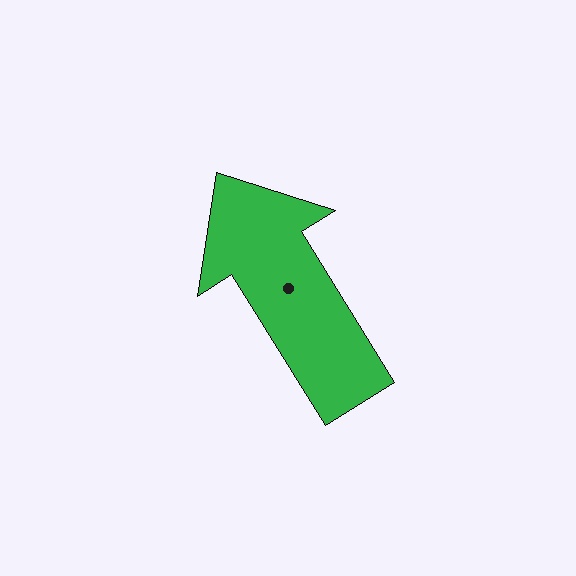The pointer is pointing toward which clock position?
Roughly 11 o'clock.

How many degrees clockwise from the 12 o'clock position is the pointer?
Approximately 328 degrees.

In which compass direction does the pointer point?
Northwest.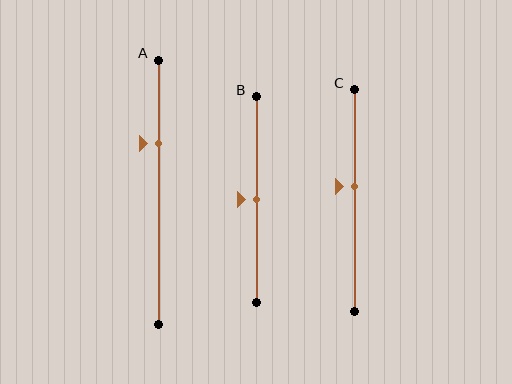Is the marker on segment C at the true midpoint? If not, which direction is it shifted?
No, the marker on segment C is shifted upward by about 6% of the segment length.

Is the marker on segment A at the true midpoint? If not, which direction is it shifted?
No, the marker on segment A is shifted upward by about 18% of the segment length.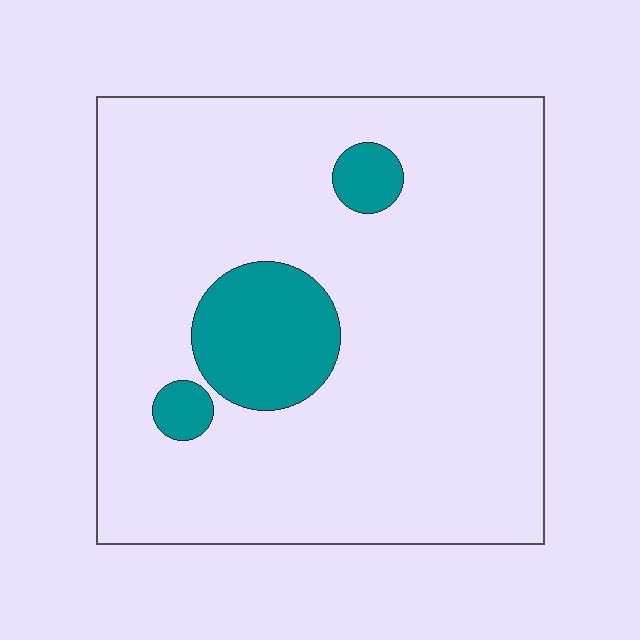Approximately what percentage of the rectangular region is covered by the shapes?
Approximately 10%.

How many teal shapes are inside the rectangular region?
3.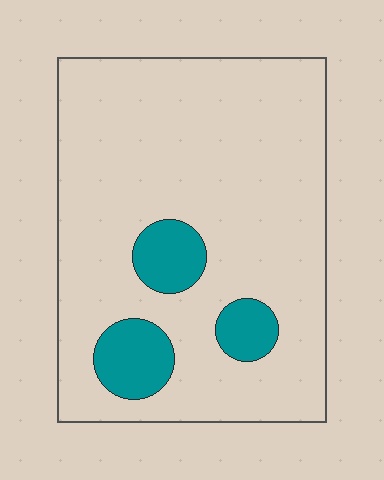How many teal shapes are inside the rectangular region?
3.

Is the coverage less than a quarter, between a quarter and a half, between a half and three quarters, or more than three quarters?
Less than a quarter.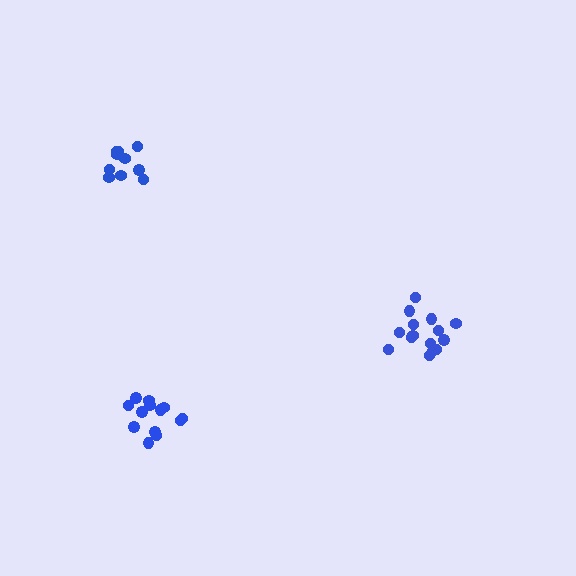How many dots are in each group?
Group 1: 10 dots, Group 2: 15 dots, Group 3: 13 dots (38 total).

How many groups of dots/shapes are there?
There are 3 groups.